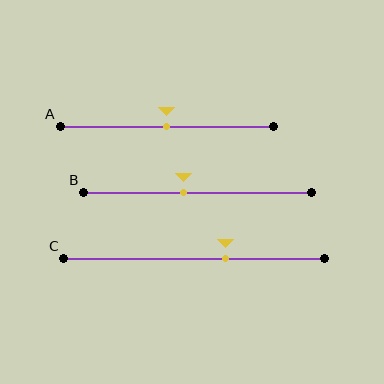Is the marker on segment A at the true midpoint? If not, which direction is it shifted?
Yes, the marker on segment A is at the true midpoint.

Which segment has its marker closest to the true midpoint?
Segment A has its marker closest to the true midpoint.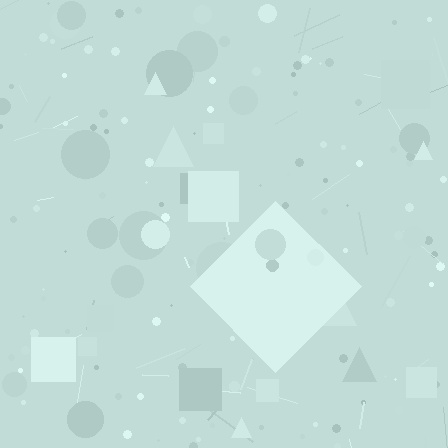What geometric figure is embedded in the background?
A diamond is embedded in the background.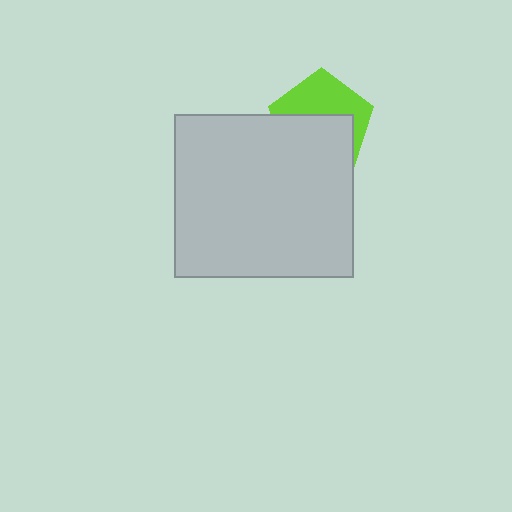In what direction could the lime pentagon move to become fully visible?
The lime pentagon could move up. That would shift it out from behind the light gray rectangle entirely.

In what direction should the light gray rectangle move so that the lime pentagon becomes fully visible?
The light gray rectangle should move down. That is the shortest direction to clear the overlap and leave the lime pentagon fully visible.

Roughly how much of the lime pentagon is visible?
A small part of it is visible (roughly 45%).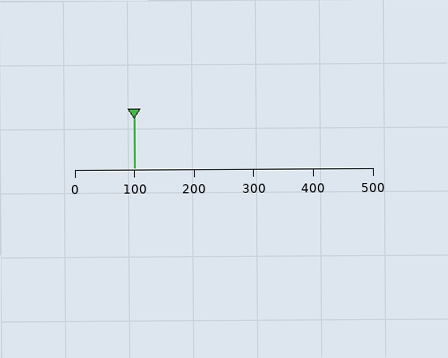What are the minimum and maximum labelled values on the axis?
The axis runs from 0 to 500.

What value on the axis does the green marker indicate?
The marker indicates approximately 100.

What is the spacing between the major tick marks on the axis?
The major ticks are spaced 100 apart.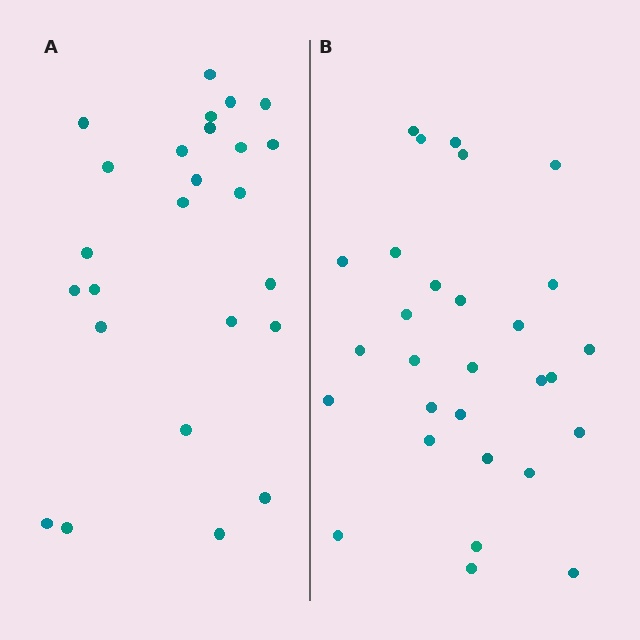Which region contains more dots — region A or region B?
Region B (the right region) has more dots.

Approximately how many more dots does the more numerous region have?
Region B has about 4 more dots than region A.